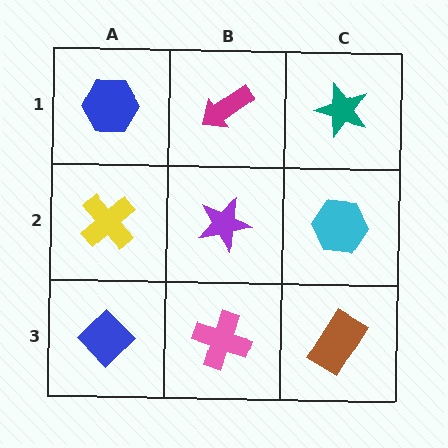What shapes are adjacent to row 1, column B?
A purple star (row 2, column B), a blue hexagon (row 1, column A), a teal star (row 1, column C).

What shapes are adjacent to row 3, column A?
A yellow cross (row 2, column A), a pink cross (row 3, column B).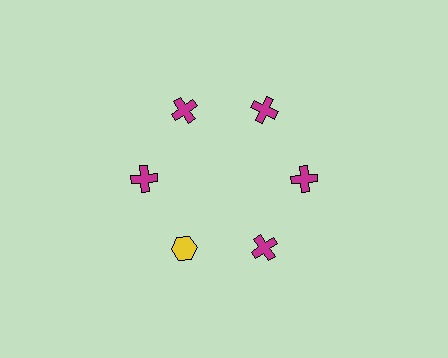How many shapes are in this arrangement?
There are 6 shapes arranged in a ring pattern.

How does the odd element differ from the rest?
It differs in both color (yellow instead of magenta) and shape (hexagon instead of cross).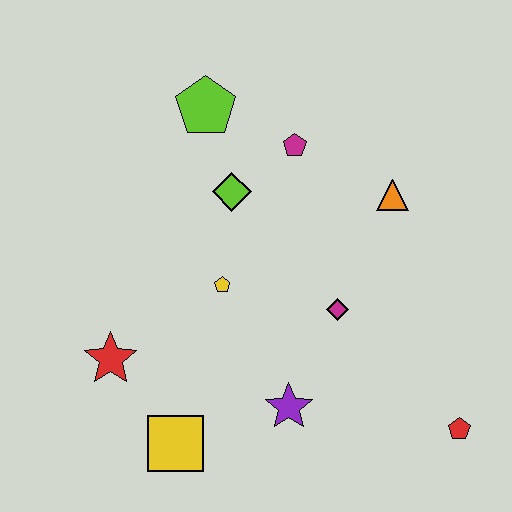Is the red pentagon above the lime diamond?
No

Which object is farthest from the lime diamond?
The red pentagon is farthest from the lime diamond.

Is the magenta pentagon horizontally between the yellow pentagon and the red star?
No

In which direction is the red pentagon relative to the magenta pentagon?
The red pentagon is below the magenta pentagon.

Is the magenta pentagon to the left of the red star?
No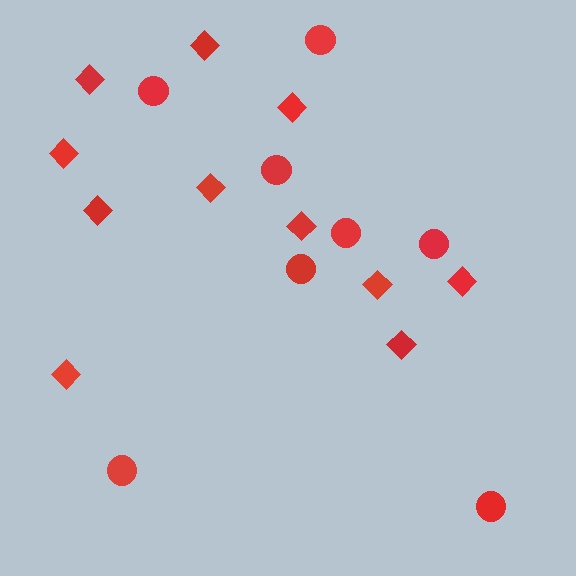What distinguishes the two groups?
There are 2 groups: one group of circles (8) and one group of diamonds (11).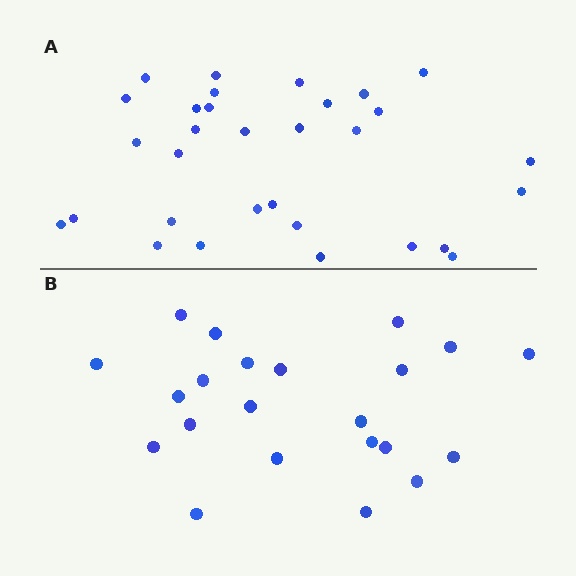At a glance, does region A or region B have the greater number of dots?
Region A (the top region) has more dots.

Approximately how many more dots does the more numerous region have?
Region A has roughly 8 or so more dots than region B.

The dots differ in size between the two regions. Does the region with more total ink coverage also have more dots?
No. Region B has more total ink coverage because its dots are larger, but region A actually contains more individual dots. Total area can be misleading — the number of items is what matters here.